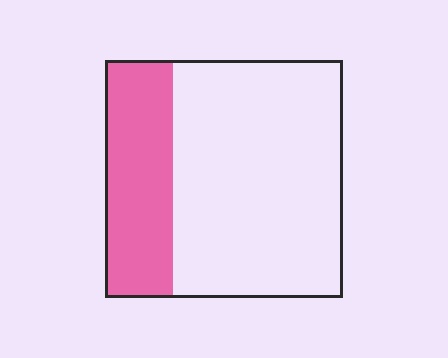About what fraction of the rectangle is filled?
About one quarter (1/4).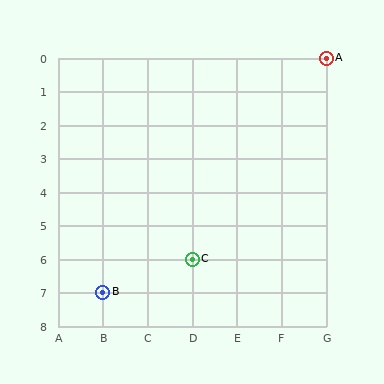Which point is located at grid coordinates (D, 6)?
Point C is at (D, 6).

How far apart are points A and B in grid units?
Points A and B are 5 columns and 7 rows apart (about 8.6 grid units diagonally).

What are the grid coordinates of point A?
Point A is at grid coordinates (G, 0).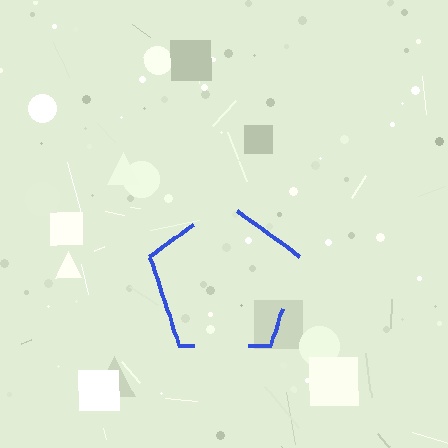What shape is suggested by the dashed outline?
The dashed outline suggests a pentagon.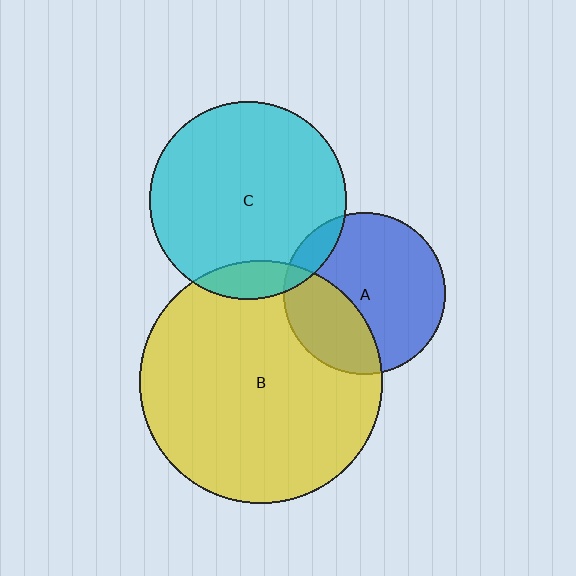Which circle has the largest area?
Circle B (yellow).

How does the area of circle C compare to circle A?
Approximately 1.5 times.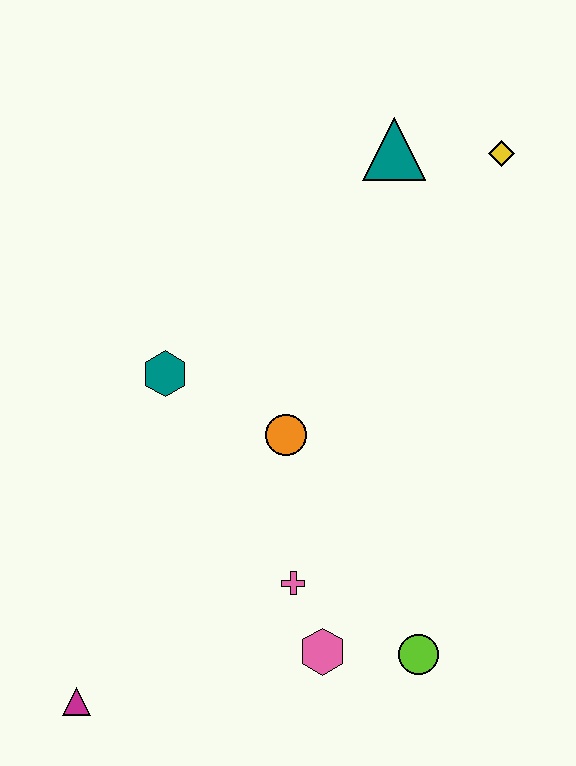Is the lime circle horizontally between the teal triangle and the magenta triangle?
No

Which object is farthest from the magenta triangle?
The yellow diamond is farthest from the magenta triangle.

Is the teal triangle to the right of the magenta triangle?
Yes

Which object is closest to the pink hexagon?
The pink cross is closest to the pink hexagon.